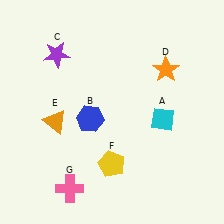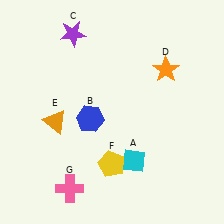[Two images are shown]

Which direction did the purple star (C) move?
The purple star (C) moved up.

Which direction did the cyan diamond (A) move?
The cyan diamond (A) moved down.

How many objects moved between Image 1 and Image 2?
2 objects moved between the two images.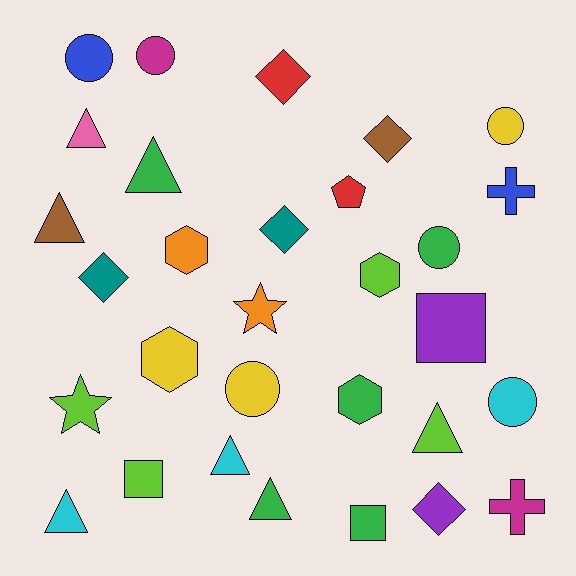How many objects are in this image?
There are 30 objects.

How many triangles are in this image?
There are 7 triangles.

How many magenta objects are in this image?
There are 2 magenta objects.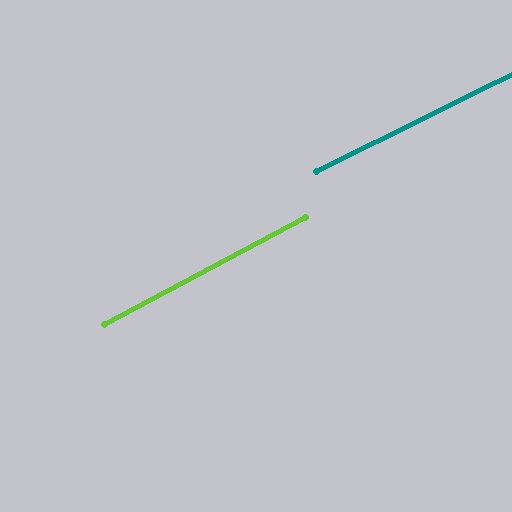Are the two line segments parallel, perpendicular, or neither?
Parallel — their directions differ by only 1.5°.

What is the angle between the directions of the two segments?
Approximately 1 degree.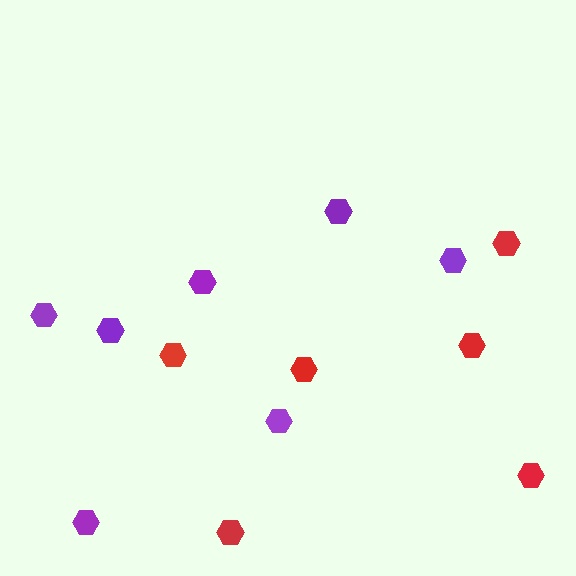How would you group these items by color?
There are 2 groups: one group of purple hexagons (7) and one group of red hexagons (6).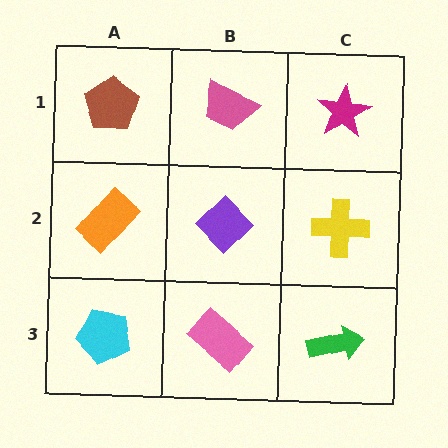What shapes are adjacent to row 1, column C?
A yellow cross (row 2, column C), a pink trapezoid (row 1, column B).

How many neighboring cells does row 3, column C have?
2.